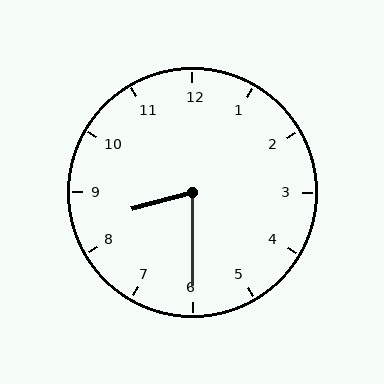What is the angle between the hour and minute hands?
Approximately 75 degrees.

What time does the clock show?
8:30.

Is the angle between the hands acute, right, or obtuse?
It is acute.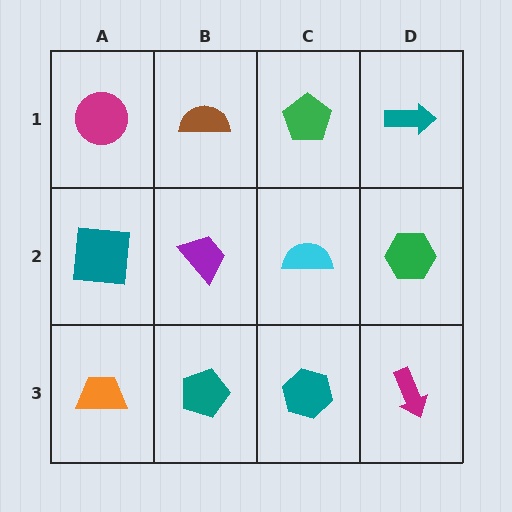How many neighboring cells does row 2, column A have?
3.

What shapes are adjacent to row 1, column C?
A cyan semicircle (row 2, column C), a brown semicircle (row 1, column B), a teal arrow (row 1, column D).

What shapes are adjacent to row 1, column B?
A purple trapezoid (row 2, column B), a magenta circle (row 1, column A), a green pentagon (row 1, column C).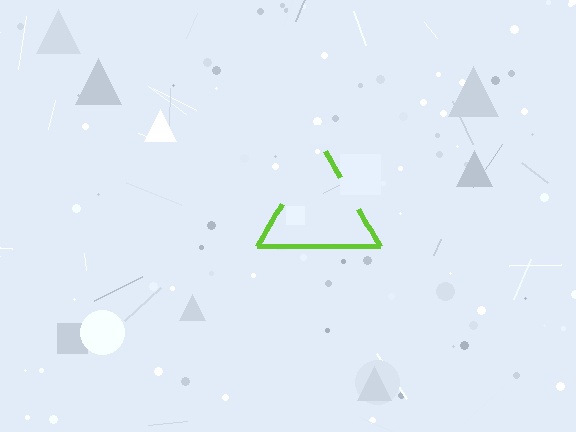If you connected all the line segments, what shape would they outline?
They would outline a triangle.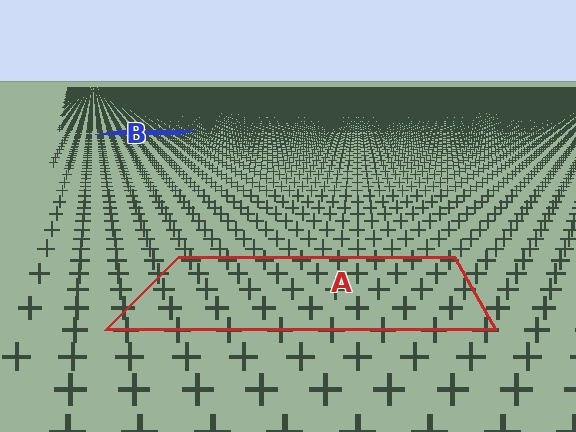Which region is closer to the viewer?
Region A is closer. The texture elements there are larger and more spread out.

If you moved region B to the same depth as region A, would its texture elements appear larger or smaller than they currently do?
They would appear larger. At a closer depth, the same texture elements are projected at a bigger on-screen size.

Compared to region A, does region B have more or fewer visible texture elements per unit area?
Region B has more texture elements per unit area — they are packed more densely because it is farther away.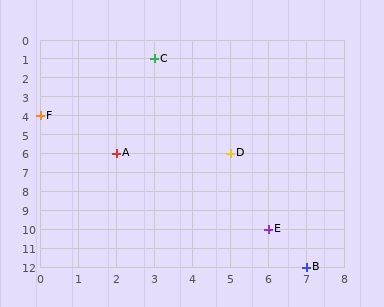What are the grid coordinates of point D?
Point D is at grid coordinates (5, 6).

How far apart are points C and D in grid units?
Points C and D are 2 columns and 5 rows apart (about 5.4 grid units diagonally).